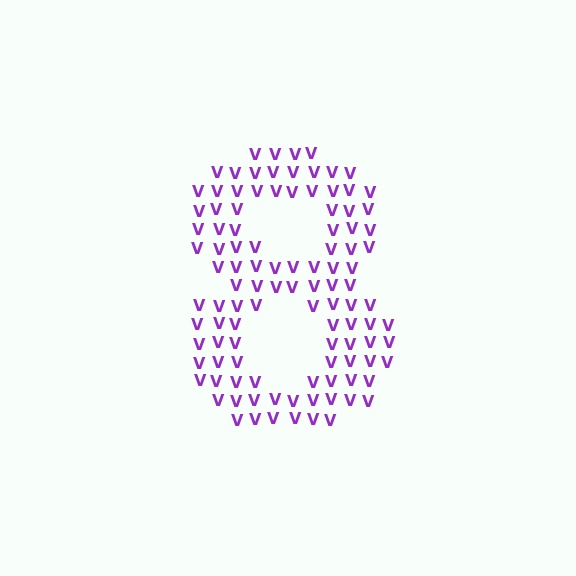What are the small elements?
The small elements are letter V's.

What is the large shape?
The large shape is the digit 8.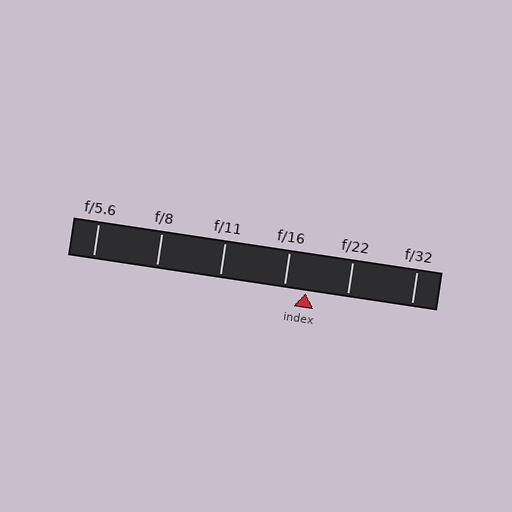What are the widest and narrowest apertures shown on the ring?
The widest aperture shown is f/5.6 and the narrowest is f/32.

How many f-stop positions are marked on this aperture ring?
There are 6 f-stop positions marked.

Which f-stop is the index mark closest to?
The index mark is closest to f/16.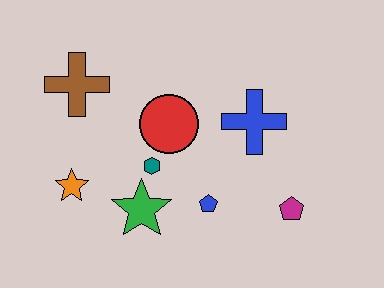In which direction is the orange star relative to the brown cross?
The orange star is below the brown cross.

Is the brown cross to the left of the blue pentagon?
Yes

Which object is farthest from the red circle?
The magenta pentagon is farthest from the red circle.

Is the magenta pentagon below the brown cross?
Yes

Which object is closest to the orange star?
The green star is closest to the orange star.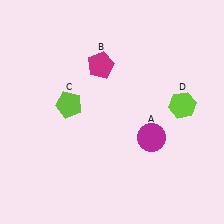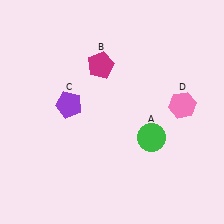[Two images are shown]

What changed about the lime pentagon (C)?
In Image 1, C is lime. In Image 2, it changed to purple.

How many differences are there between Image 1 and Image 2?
There are 3 differences between the two images.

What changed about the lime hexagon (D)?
In Image 1, D is lime. In Image 2, it changed to pink.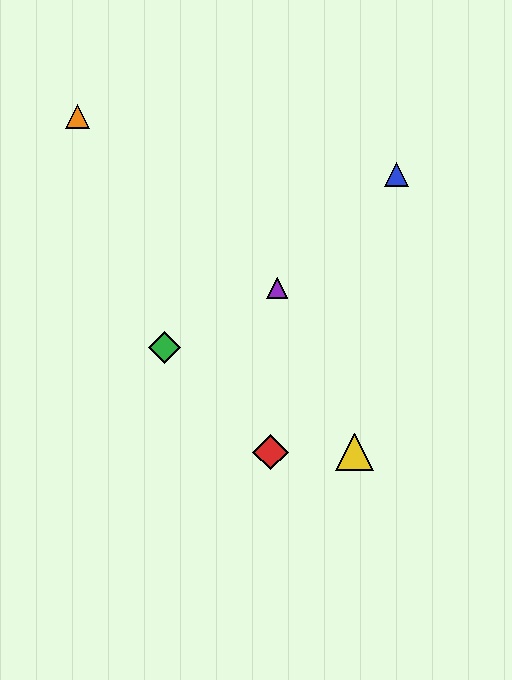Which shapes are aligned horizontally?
The red diamond, the yellow triangle are aligned horizontally.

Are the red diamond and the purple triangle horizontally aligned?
No, the red diamond is at y≈452 and the purple triangle is at y≈288.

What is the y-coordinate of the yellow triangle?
The yellow triangle is at y≈452.